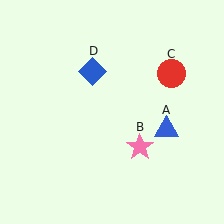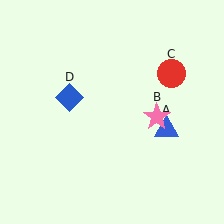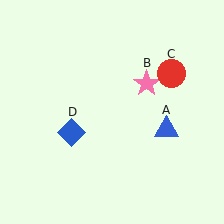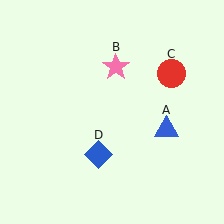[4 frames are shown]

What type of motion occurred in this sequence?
The pink star (object B), blue diamond (object D) rotated counterclockwise around the center of the scene.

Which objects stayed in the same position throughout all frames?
Blue triangle (object A) and red circle (object C) remained stationary.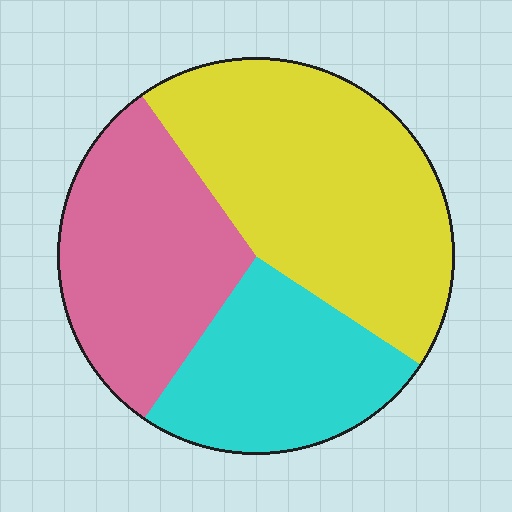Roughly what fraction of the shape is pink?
Pink covers 31% of the shape.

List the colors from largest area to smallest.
From largest to smallest: yellow, pink, cyan.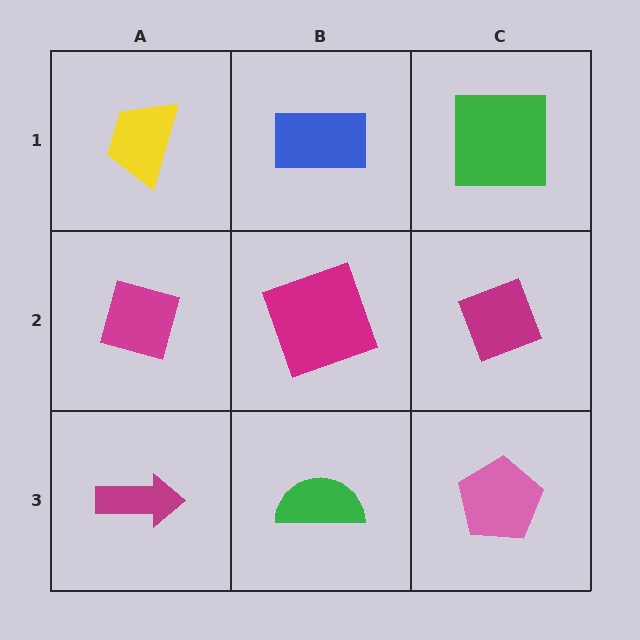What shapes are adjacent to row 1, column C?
A magenta diamond (row 2, column C), a blue rectangle (row 1, column B).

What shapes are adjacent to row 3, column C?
A magenta diamond (row 2, column C), a green semicircle (row 3, column B).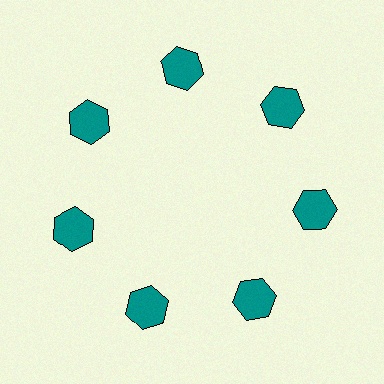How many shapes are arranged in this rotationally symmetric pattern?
There are 7 shapes, arranged in 7 groups of 1.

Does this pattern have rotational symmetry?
Yes, this pattern has 7-fold rotational symmetry. It looks the same after rotating 51 degrees around the center.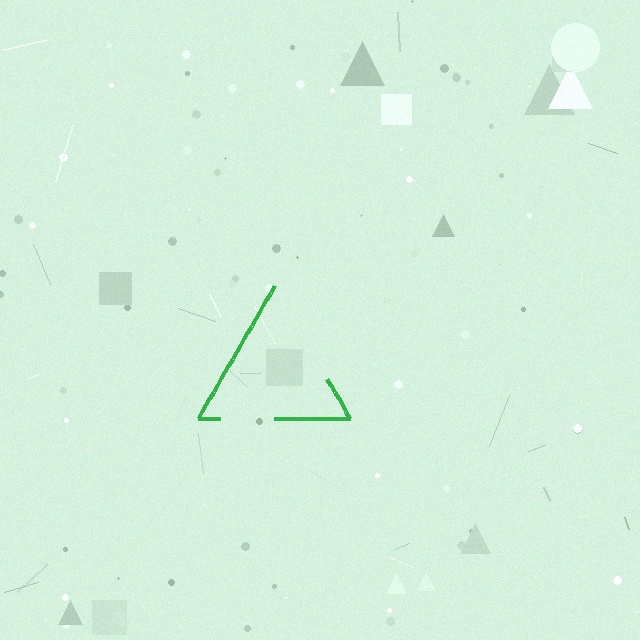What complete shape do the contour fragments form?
The contour fragments form a triangle.